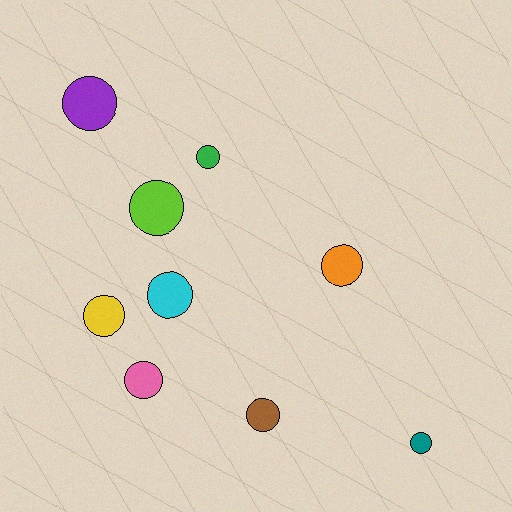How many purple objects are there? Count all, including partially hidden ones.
There is 1 purple object.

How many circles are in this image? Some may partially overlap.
There are 9 circles.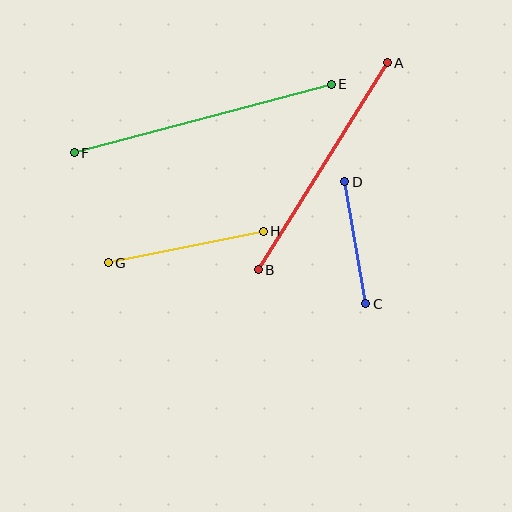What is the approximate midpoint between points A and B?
The midpoint is at approximately (323, 166) pixels.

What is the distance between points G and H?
The distance is approximately 158 pixels.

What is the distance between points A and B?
The distance is approximately 244 pixels.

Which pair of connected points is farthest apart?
Points E and F are farthest apart.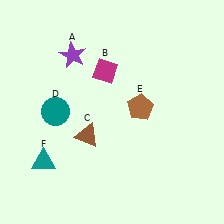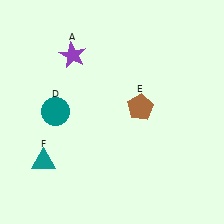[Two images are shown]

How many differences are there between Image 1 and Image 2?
There are 2 differences between the two images.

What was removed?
The magenta diamond (B), the brown triangle (C) were removed in Image 2.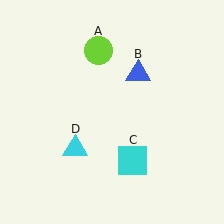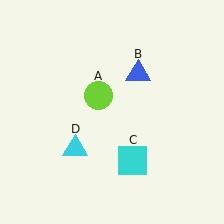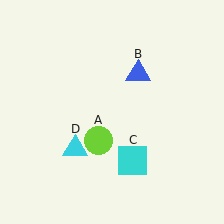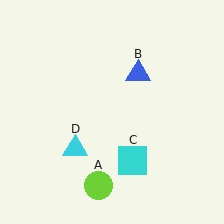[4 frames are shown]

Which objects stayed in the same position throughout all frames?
Blue triangle (object B) and cyan square (object C) and cyan triangle (object D) remained stationary.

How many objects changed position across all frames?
1 object changed position: lime circle (object A).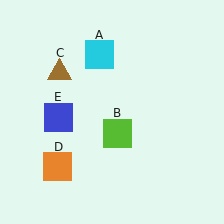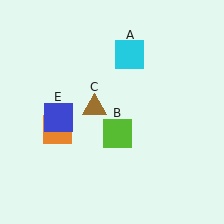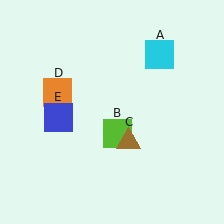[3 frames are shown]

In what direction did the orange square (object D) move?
The orange square (object D) moved up.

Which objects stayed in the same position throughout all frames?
Lime square (object B) and blue square (object E) remained stationary.